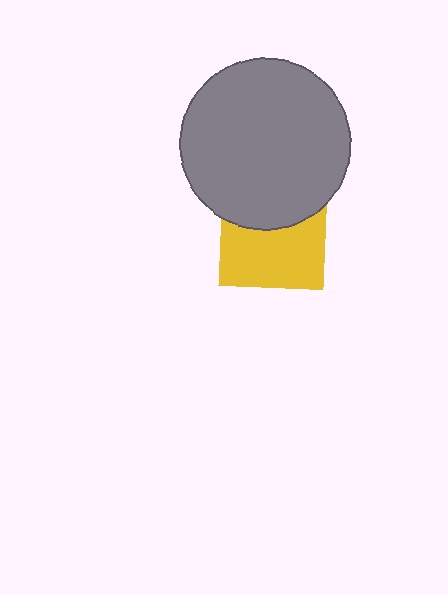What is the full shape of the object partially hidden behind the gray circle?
The partially hidden object is a yellow square.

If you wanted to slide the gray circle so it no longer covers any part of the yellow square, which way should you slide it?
Slide it up — that is the most direct way to separate the two shapes.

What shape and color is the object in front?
The object in front is a gray circle.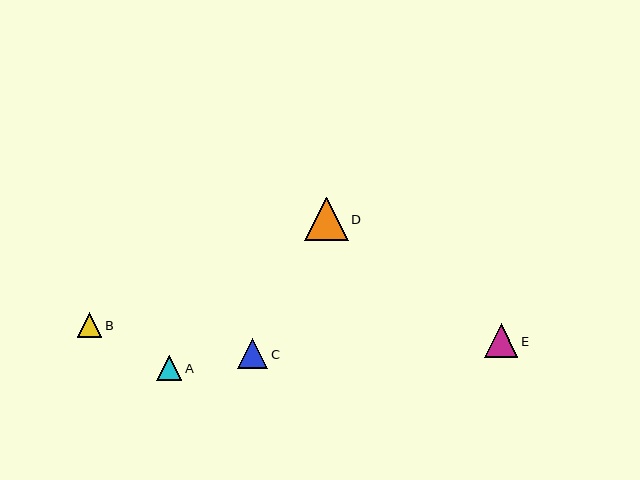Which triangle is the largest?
Triangle D is the largest with a size of approximately 44 pixels.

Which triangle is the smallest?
Triangle B is the smallest with a size of approximately 25 pixels.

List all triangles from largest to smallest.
From largest to smallest: D, E, C, A, B.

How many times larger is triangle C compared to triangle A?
Triangle C is approximately 1.2 times the size of triangle A.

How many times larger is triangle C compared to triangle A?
Triangle C is approximately 1.2 times the size of triangle A.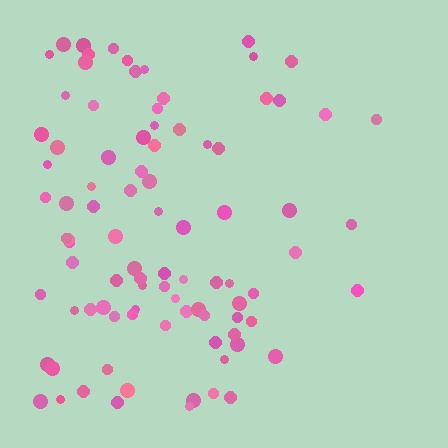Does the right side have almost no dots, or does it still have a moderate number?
Still a moderate number, just noticeably fewer than the left.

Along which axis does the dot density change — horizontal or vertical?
Horizontal.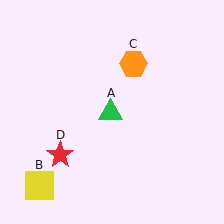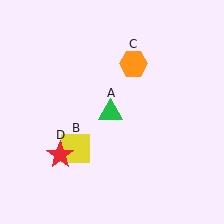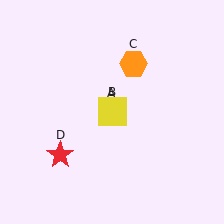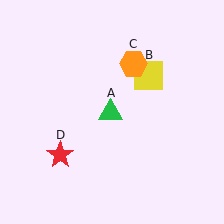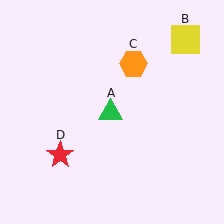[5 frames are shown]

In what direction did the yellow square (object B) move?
The yellow square (object B) moved up and to the right.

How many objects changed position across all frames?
1 object changed position: yellow square (object B).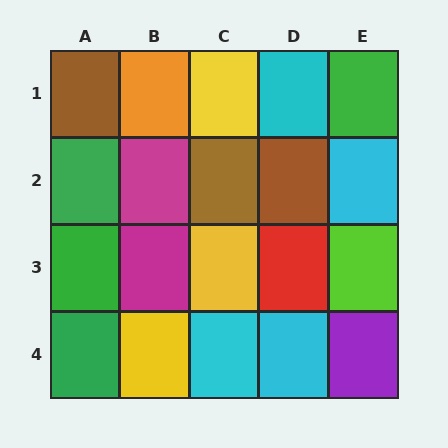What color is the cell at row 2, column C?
Brown.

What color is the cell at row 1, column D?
Cyan.